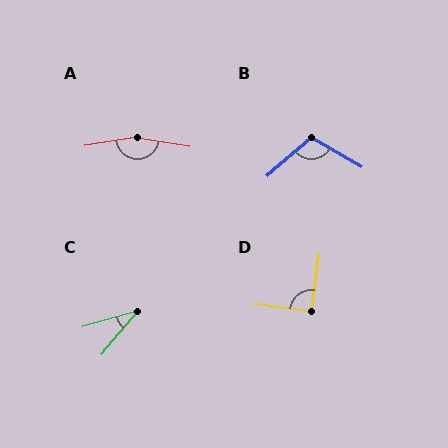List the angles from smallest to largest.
C (35°), D (91°), B (109°), A (161°).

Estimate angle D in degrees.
Approximately 91 degrees.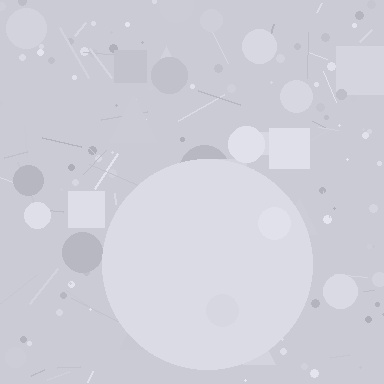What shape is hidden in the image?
A circle is hidden in the image.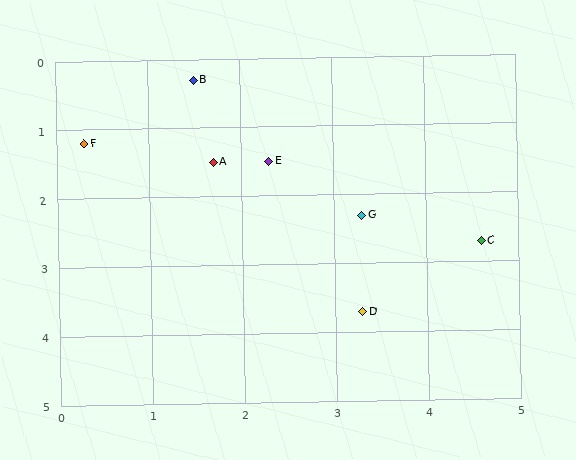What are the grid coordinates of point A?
Point A is at approximately (1.7, 1.5).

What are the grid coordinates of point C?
Point C is at approximately (4.6, 2.7).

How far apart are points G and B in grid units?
Points G and B are about 2.7 grid units apart.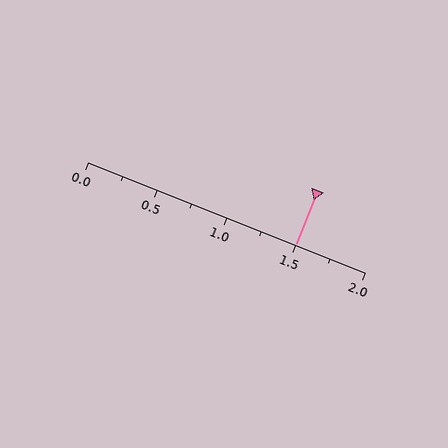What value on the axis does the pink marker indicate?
The marker indicates approximately 1.5.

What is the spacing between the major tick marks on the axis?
The major ticks are spaced 0.5 apart.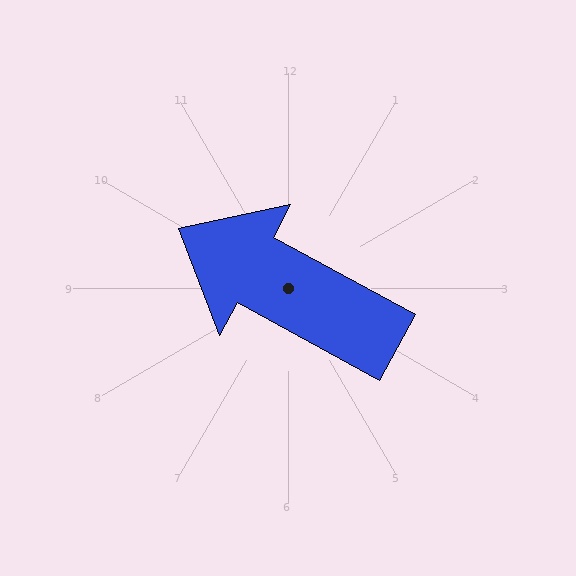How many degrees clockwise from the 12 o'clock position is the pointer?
Approximately 299 degrees.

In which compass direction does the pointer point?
Northwest.